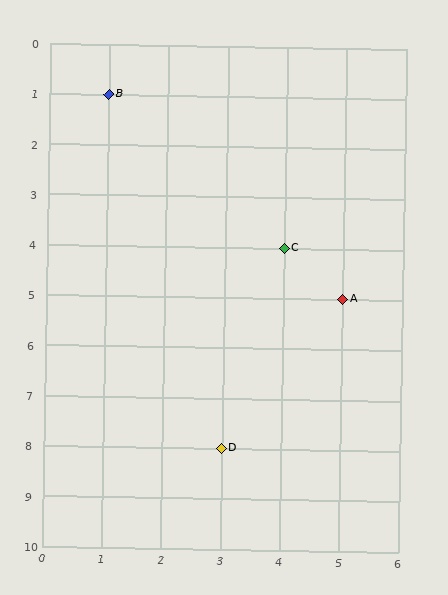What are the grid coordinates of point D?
Point D is at grid coordinates (3, 8).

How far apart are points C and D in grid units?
Points C and D are 1 column and 4 rows apart (about 4.1 grid units diagonally).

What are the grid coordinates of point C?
Point C is at grid coordinates (4, 4).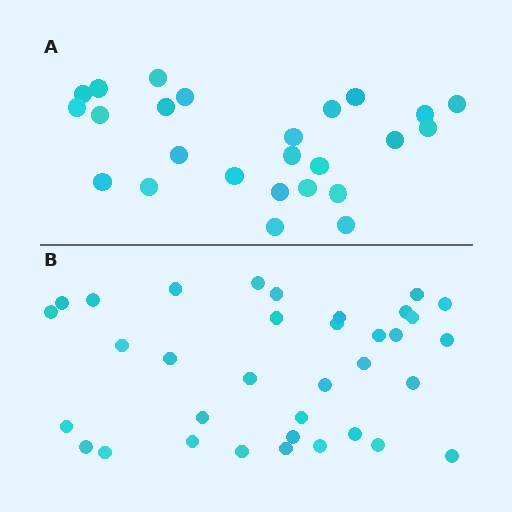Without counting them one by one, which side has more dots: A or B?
Region B (the bottom region) has more dots.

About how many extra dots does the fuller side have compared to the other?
Region B has roughly 10 or so more dots than region A.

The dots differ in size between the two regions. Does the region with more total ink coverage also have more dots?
No. Region A has more total ink coverage because its dots are larger, but region B actually contains more individual dots. Total area can be misleading — the number of items is what matters here.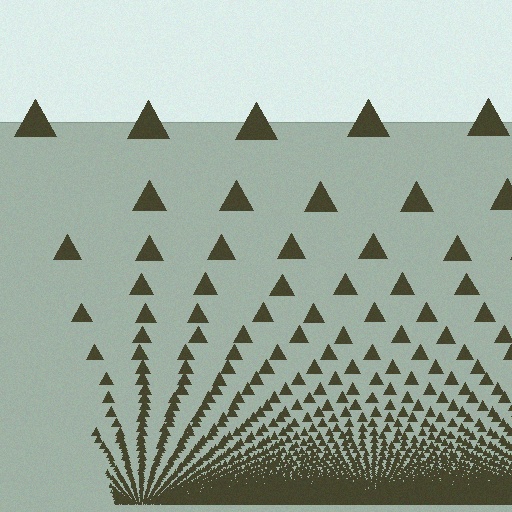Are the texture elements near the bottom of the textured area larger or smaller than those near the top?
Smaller. The gradient is inverted — elements near the bottom are smaller and denser.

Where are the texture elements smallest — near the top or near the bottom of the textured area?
Near the bottom.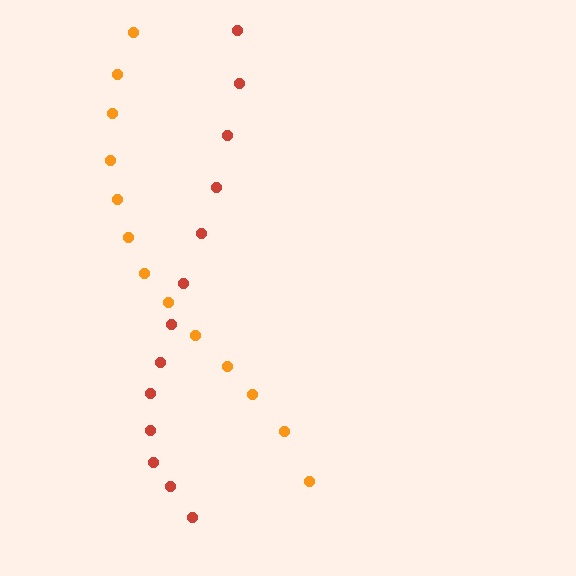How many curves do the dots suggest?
There are 2 distinct paths.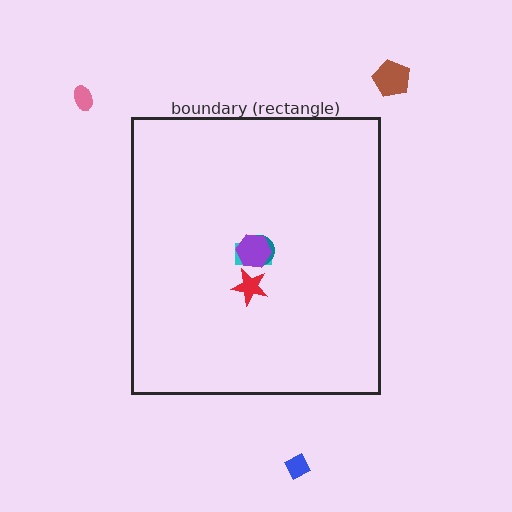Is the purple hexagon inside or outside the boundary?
Inside.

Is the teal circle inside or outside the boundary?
Inside.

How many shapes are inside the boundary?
4 inside, 3 outside.